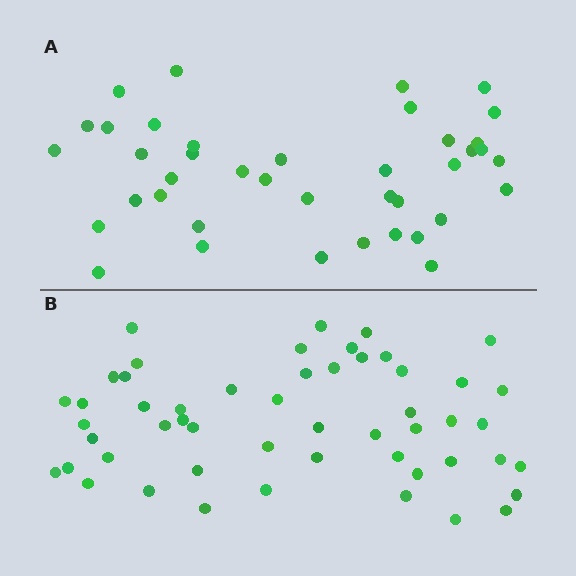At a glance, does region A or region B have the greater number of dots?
Region B (the bottom region) has more dots.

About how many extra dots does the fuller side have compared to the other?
Region B has roughly 12 or so more dots than region A.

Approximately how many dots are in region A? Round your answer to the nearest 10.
About 40 dots.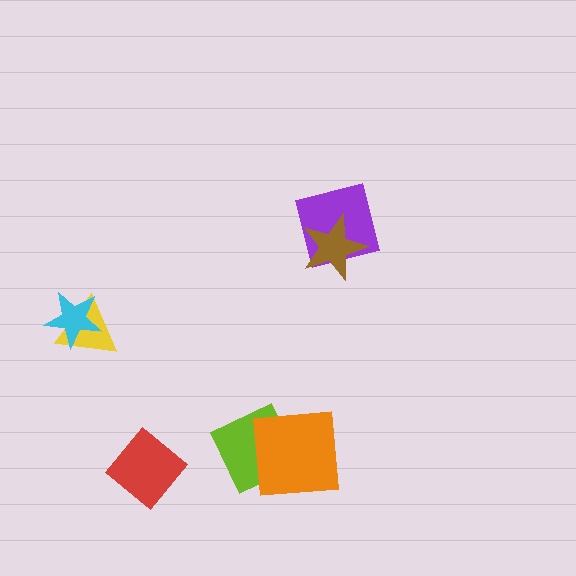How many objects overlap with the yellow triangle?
1 object overlaps with the yellow triangle.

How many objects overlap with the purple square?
1 object overlaps with the purple square.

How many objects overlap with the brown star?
1 object overlaps with the brown star.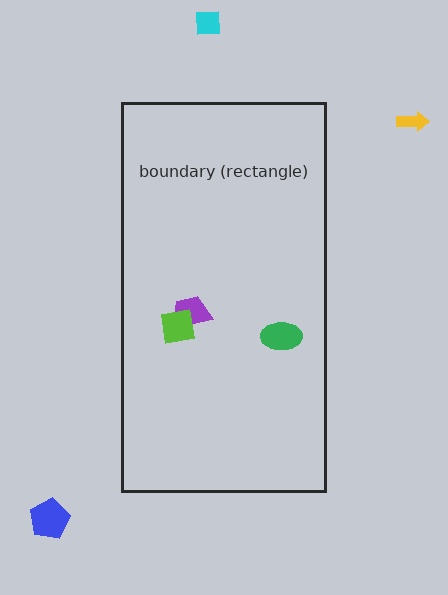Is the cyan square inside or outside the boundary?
Outside.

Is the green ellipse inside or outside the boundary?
Inside.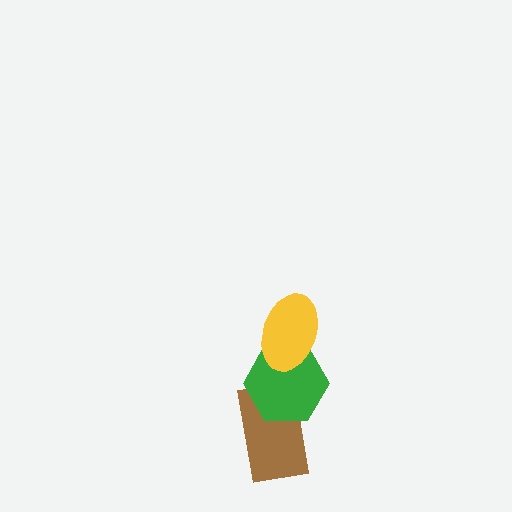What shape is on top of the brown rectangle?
The green hexagon is on top of the brown rectangle.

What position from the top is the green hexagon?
The green hexagon is 2nd from the top.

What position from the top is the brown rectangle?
The brown rectangle is 3rd from the top.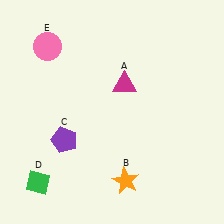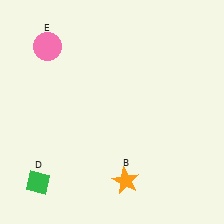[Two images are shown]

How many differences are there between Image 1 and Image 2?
There are 2 differences between the two images.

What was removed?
The purple pentagon (C), the magenta triangle (A) were removed in Image 2.